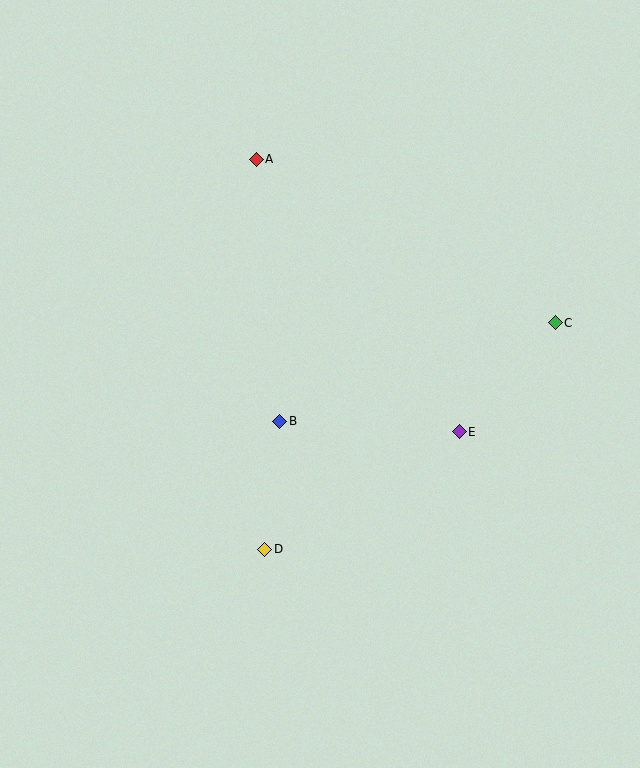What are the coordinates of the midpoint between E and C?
The midpoint between E and C is at (507, 377).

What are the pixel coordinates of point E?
Point E is at (459, 432).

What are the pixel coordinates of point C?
Point C is at (555, 323).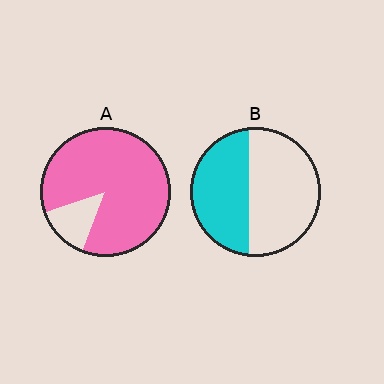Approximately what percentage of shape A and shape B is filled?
A is approximately 85% and B is approximately 45%.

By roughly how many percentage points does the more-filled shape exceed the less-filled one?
By roughly 45 percentage points (A over B).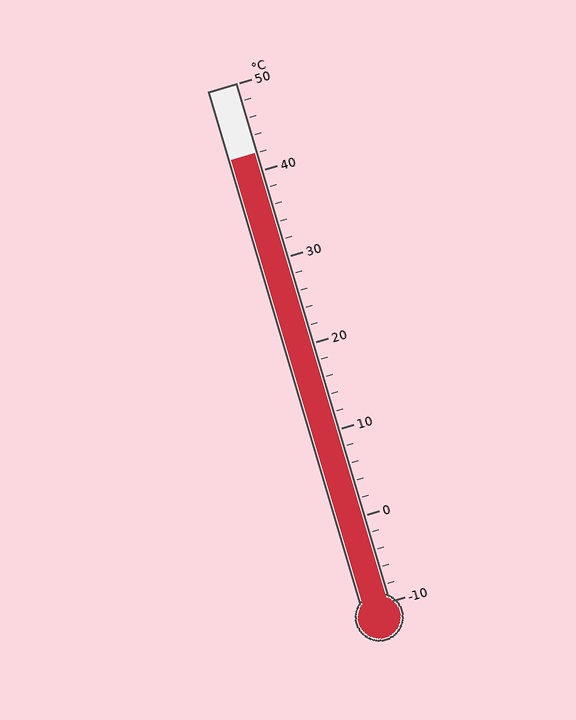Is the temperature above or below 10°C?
The temperature is above 10°C.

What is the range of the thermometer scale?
The thermometer scale ranges from -10°C to 50°C.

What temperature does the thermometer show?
The thermometer shows approximately 42°C.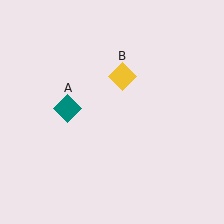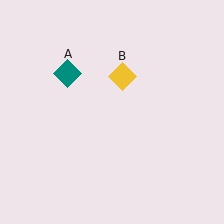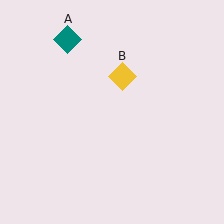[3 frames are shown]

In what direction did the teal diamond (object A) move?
The teal diamond (object A) moved up.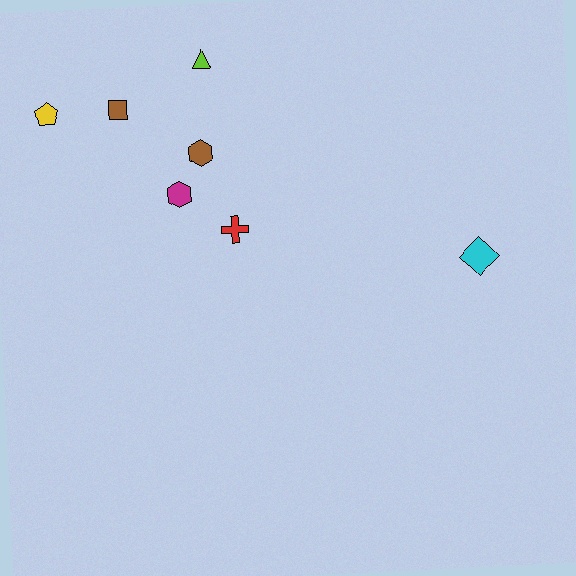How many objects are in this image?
There are 7 objects.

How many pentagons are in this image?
There is 1 pentagon.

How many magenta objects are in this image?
There is 1 magenta object.